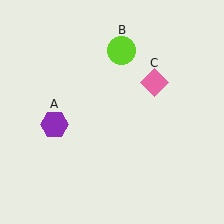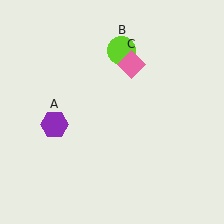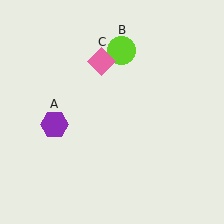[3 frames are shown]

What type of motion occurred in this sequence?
The pink diamond (object C) rotated counterclockwise around the center of the scene.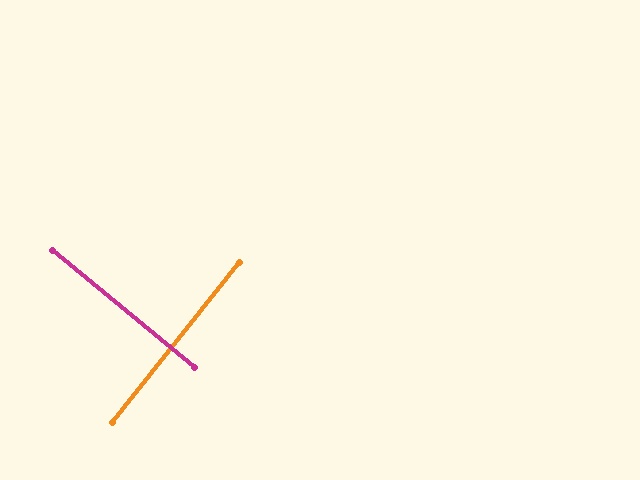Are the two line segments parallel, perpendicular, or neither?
Perpendicular — they meet at approximately 89°.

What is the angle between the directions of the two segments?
Approximately 89 degrees.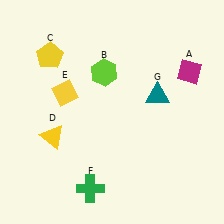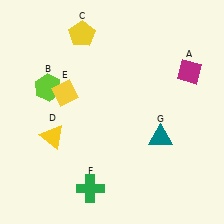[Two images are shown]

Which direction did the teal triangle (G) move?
The teal triangle (G) moved down.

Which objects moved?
The objects that moved are: the lime hexagon (B), the yellow pentagon (C), the teal triangle (G).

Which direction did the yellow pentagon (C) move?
The yellow pentagon (C) moved right.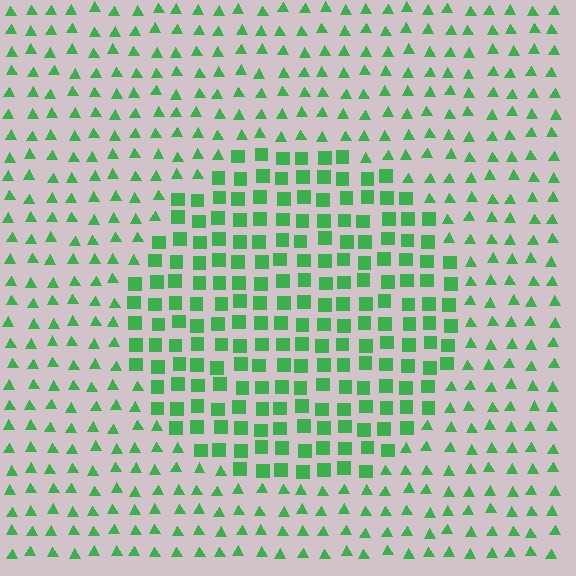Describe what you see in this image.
The image is filled with small green elements arranged in a uniform grid. A circle-shaped region contains squares, while the surrounding area contains triangles. The boundary is defined purely by the change in element shape.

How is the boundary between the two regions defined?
The boundary is defined by a change in element shape: squares inside vs. triangles outside. All elements share the same color and spacing.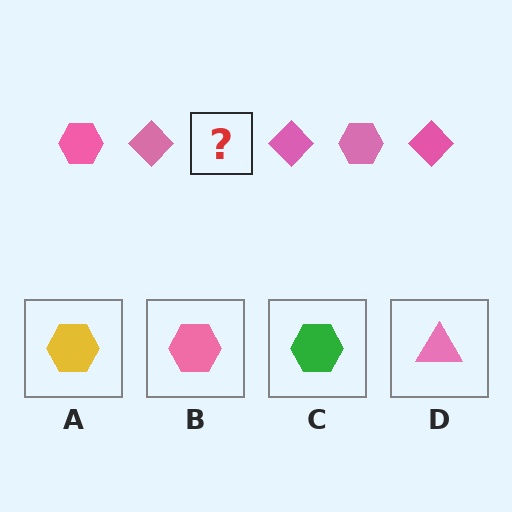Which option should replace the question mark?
Option B.